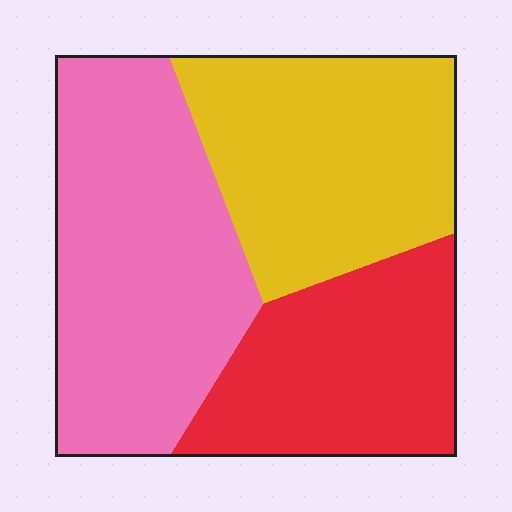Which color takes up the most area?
Pink, at roughly 40%.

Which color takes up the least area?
Red, at roughly 25%.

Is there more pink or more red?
Pink.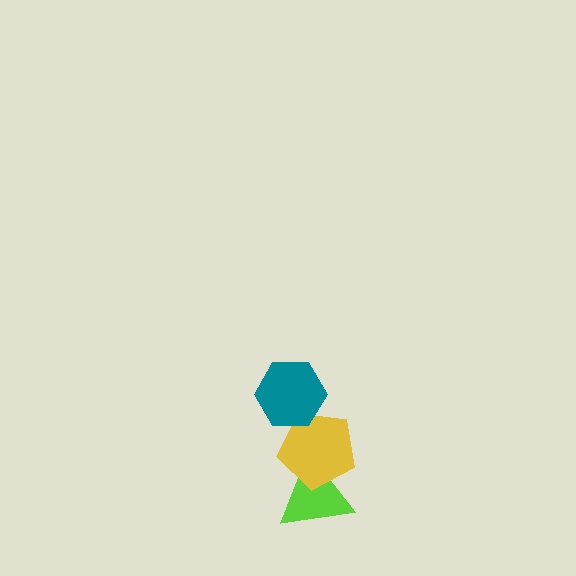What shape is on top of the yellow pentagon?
The teal hexagon is on top of the yellow pentagon.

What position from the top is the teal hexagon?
The teal hexagon is 1st from the top.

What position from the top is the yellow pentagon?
The yellow pentagon is 2nd from the top.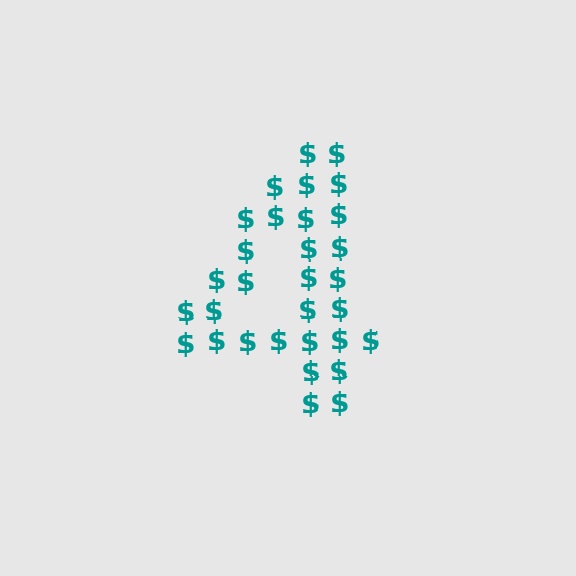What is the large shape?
The large shape is the digit 4.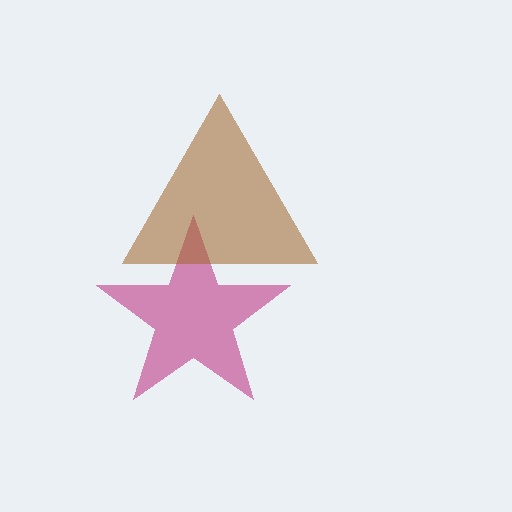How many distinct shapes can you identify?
There are 2 distinct shapes: a magenta star, a brown triangle.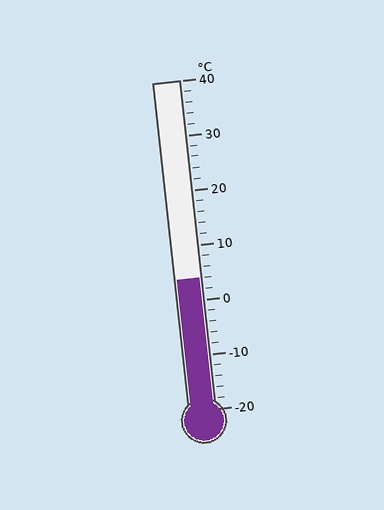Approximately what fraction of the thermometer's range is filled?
The thermometer is filled to approximately 40% of its range.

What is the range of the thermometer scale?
The thermometer scale ranges from -20°C to 40°C.